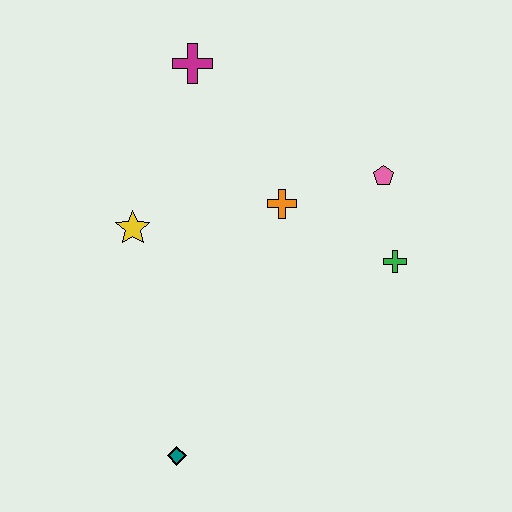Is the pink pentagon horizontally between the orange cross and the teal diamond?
No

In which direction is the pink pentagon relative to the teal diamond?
The pink pentagon is above the teal diamond.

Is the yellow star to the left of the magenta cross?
Yes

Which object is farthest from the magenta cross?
The teal diamond is farthest from the magenta cross.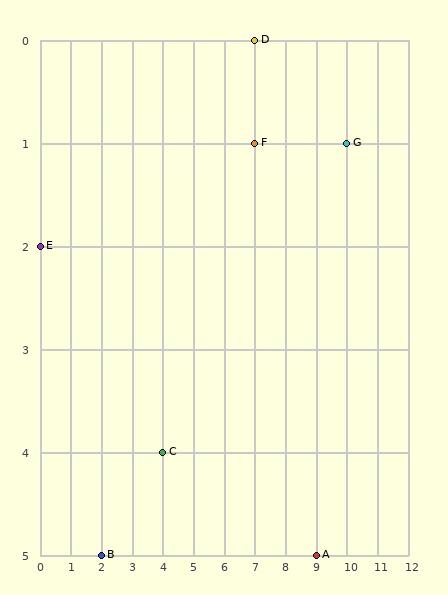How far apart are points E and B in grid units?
Points E and B are 2 columns and 3 rows apart (about 3.6 grid units diagonally).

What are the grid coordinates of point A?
Point A is at grid coordinates (9, 5).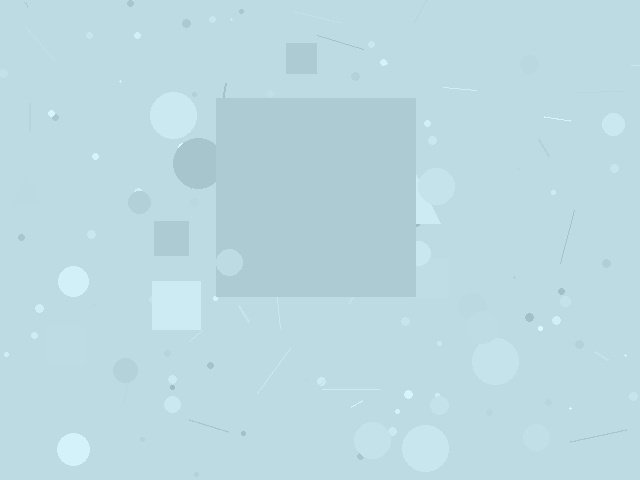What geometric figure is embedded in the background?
A square is embedded in the background.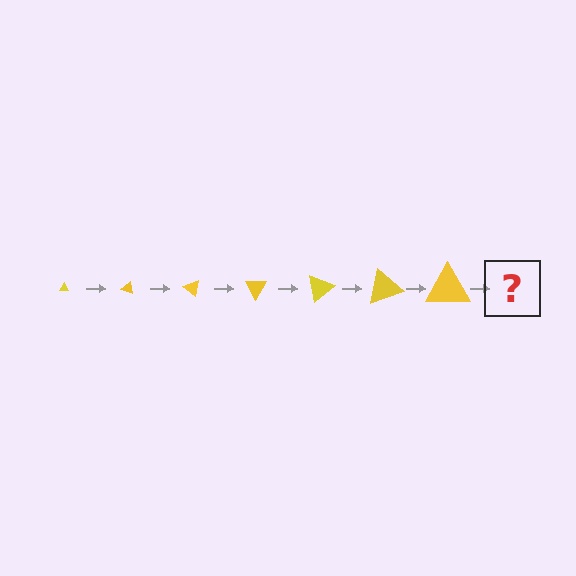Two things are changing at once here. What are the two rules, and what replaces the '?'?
The two rules are that the triangle grows larger each step and it rotates 20 degrees each step. The '?' should be a triangle, larger than the previous one and rotated 140 degrees from the start.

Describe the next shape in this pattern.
It should be a triangle, larger than the previous one and rotated 140 degrees from the start.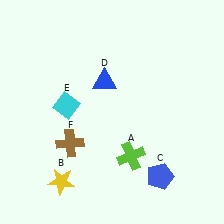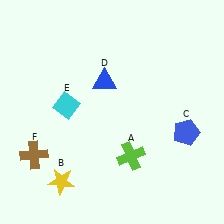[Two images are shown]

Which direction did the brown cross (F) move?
The brown cross (F) moved left.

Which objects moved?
The objects that moved are: the blue pentagon (C), the brown cross (F).